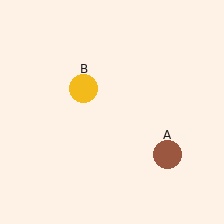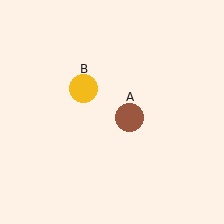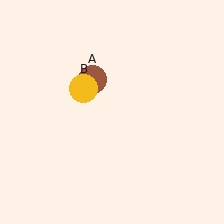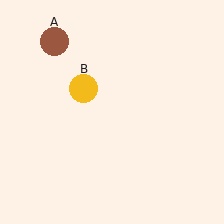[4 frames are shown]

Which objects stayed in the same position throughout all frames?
Yellow circle (object B) remained stationary.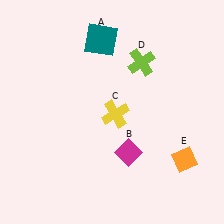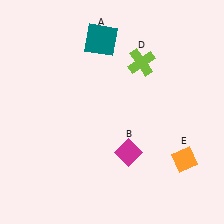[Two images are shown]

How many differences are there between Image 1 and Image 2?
There is 1 difference between the two images.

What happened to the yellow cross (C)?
The yellow cross (C) was removed in Image 2. It was in the bottom-right area of Image 1.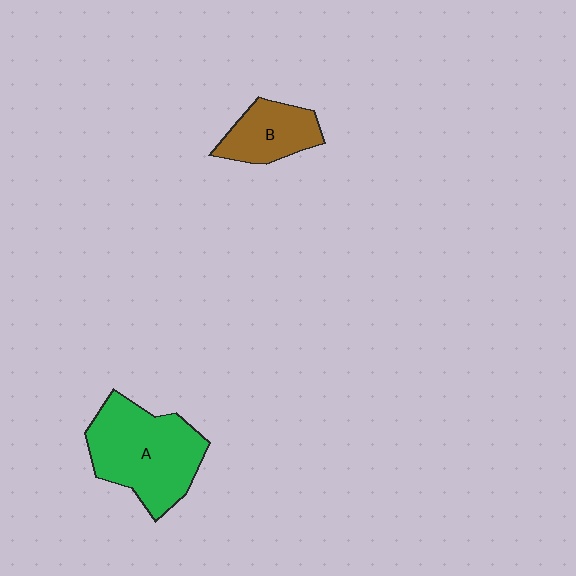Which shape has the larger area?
Shape A (green).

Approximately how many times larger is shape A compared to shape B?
Approximately 1.9 times.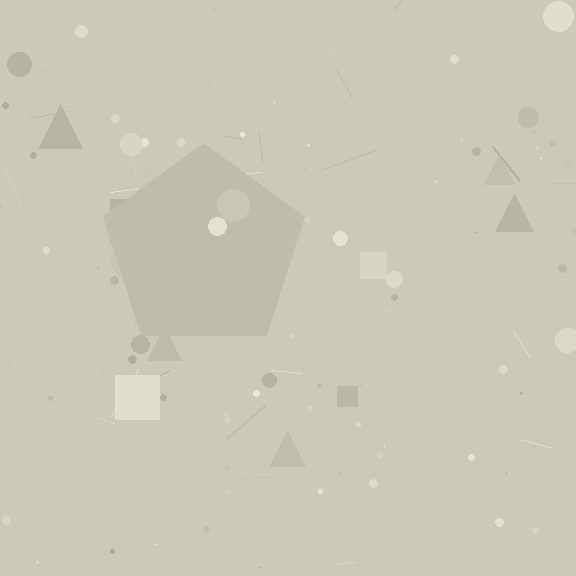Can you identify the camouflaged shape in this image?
The camouflaged shape is a pentagon.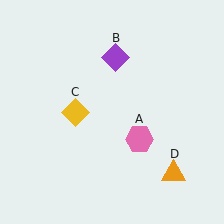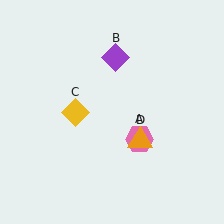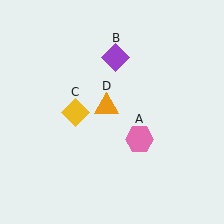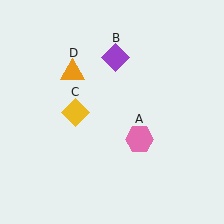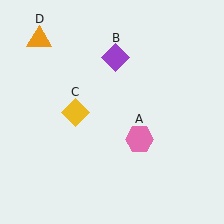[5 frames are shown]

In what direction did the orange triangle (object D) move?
The orange triangle (object D) moved up and to the left.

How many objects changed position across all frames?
1 object changed position: orange triangle (object D).